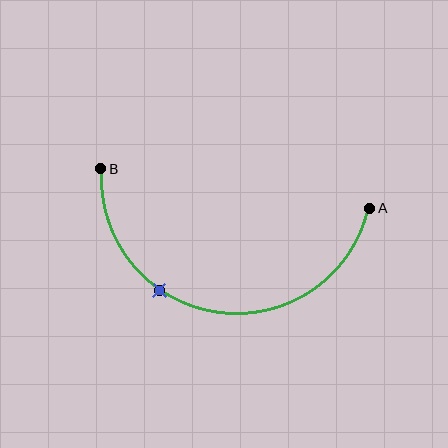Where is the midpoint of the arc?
The arc midpoint is the point on the curve farthest from the straight line joining A and B. It sits below that line.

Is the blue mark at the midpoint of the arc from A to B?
No. The blue mark lies on the arc but is closer to endpoint B. The arc midpoint would be at the point on the curve equidistant along the arc from both A and B.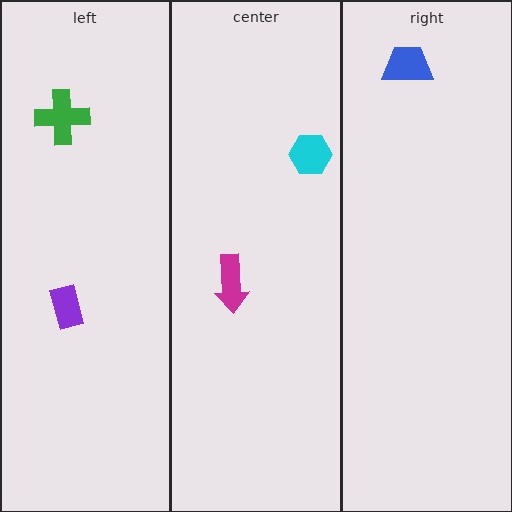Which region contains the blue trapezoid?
The right region.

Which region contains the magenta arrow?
The center region.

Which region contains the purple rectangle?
The left region.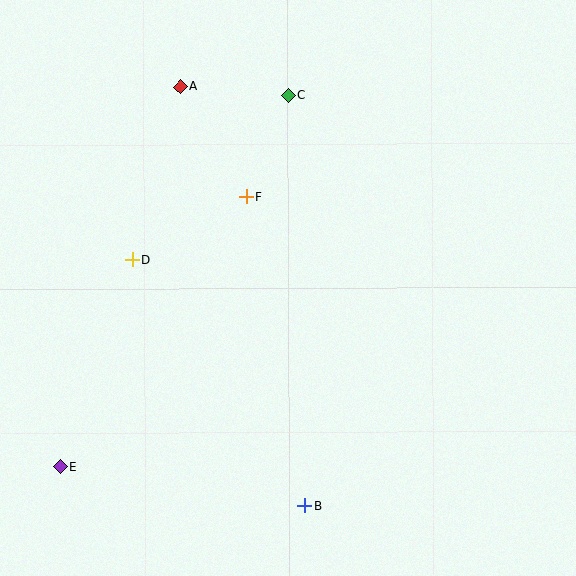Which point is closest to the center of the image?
Point F at (246, 197) is closest to the center.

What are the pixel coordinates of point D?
Point D is at (132, 259).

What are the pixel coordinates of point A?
Point A is at (180, 87).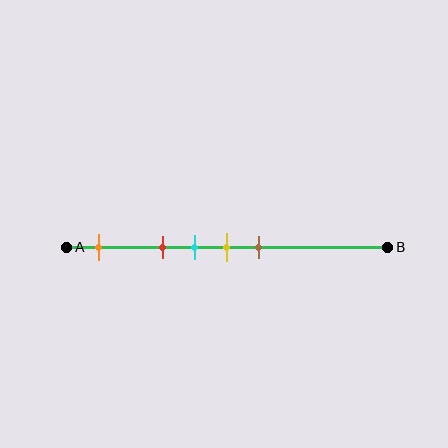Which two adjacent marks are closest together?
The cyan and yellow marks are the closest adjacent pair.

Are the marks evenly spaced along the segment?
No, the marks are not evenly spaced.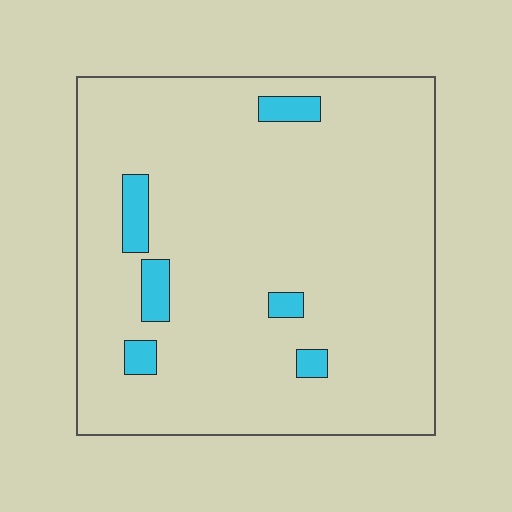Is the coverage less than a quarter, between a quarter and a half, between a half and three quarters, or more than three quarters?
Less than a quarter.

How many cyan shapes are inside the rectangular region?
6.